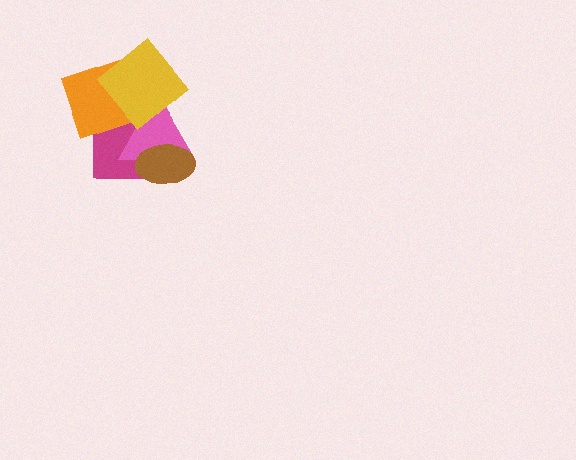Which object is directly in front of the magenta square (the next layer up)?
The orange diamond is directly in front of the magenta square.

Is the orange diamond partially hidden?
Yes, it is partially covered by another shape.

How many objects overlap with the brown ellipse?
2 objects overlap with the brown ellipse.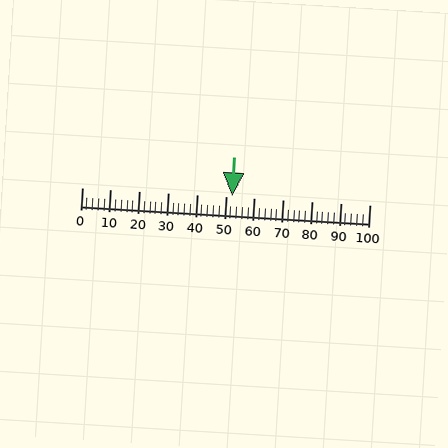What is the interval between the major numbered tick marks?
The major tick marks are spaced 10 units apart.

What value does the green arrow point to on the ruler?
The green arrow points to approximately 52.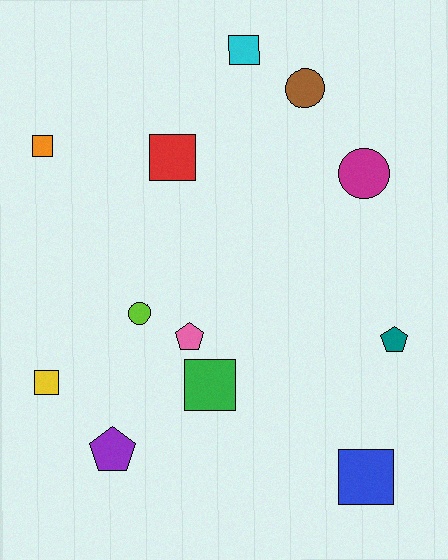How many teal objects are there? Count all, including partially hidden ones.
There is 1 teal object.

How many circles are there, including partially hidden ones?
There are 3 circles.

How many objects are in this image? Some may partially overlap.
There are 12 objects.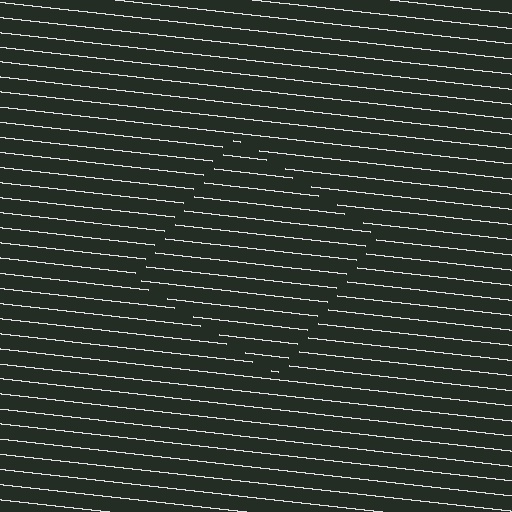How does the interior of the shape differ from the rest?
The interior of the shape contains the same grating, shifted by half a period — the contour is defined by the phase discontinuity where line-ends from the inner and outer gratings abut.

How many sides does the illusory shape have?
4 sides — the line-ends trace a square.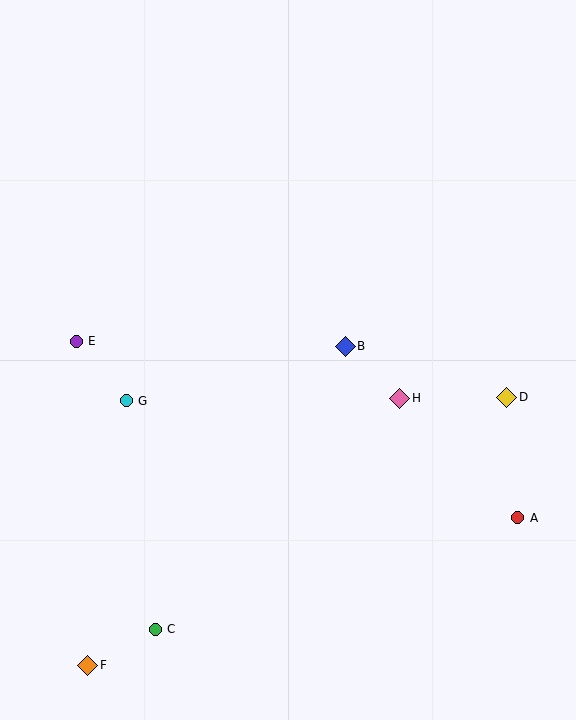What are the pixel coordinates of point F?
Point F is at (88, 665).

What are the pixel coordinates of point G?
Point G is at (126, 401).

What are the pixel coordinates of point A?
Point A is at (518, 518).